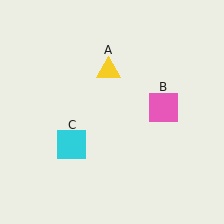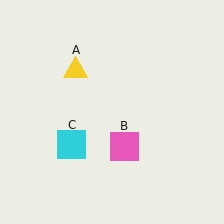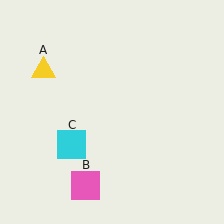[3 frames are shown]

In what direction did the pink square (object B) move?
The pink square (object B) moved down and to the left.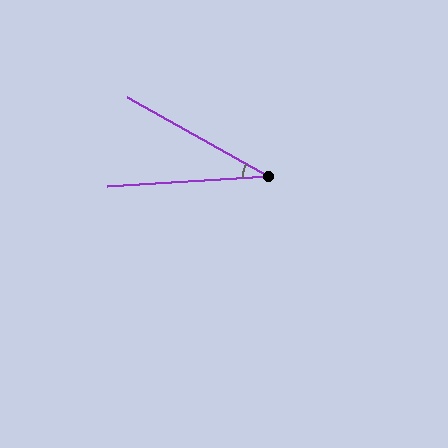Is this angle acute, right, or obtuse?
It is acute.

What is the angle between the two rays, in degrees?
Approximately 33 degrees.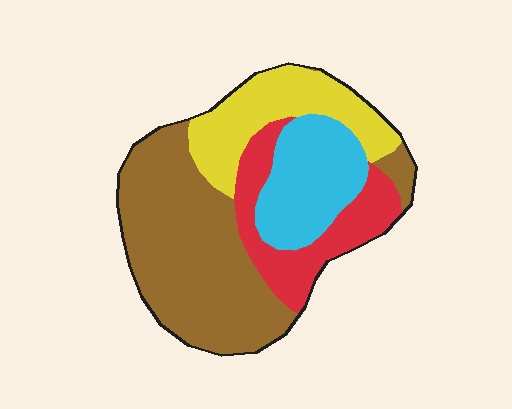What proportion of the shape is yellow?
Yellow covers about 20% of the shape.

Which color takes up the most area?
Brown, at roughly 45%.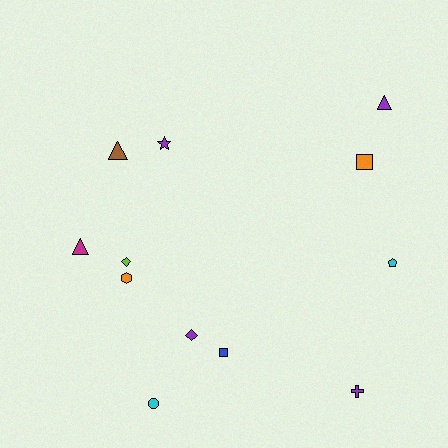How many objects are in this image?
There are 12 objects.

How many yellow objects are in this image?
There are no yellow objects.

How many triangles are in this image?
There are 3 triangles.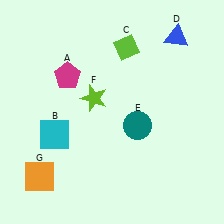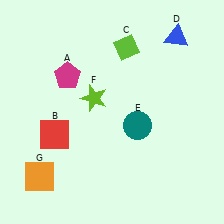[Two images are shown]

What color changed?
The square (B) changed from cyan in Image 1 to red in Image 2.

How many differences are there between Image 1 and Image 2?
There is 1 difference between the two images.